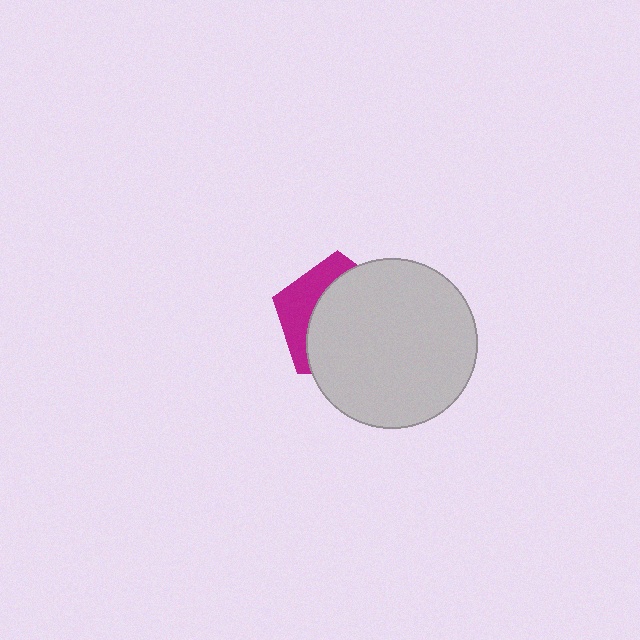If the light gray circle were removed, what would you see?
You would see the complete magenta pentagon.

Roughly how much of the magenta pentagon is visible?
A small part of it is visible (roughly 32%).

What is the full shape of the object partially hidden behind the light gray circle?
The partially hidden object is a magenta pentagon.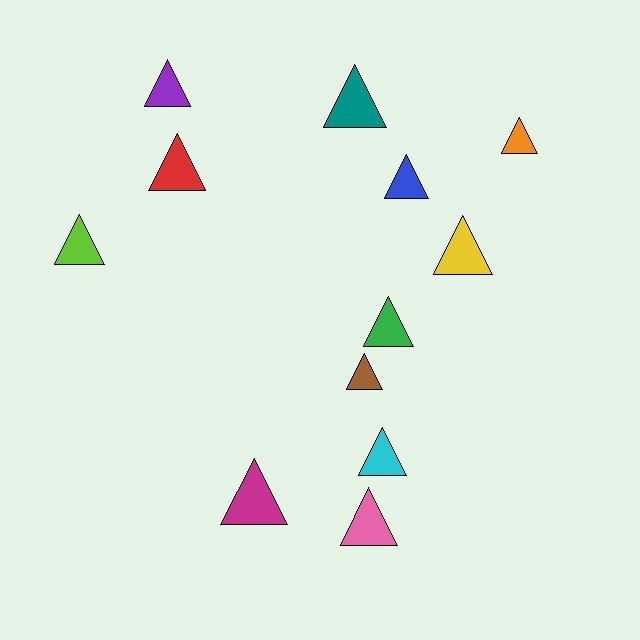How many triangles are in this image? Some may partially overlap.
There are 12 triangles.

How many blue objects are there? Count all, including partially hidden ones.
There is 1 blue object.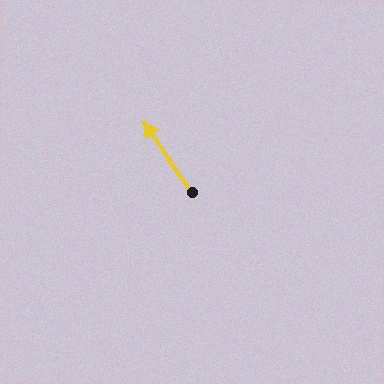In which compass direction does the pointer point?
Northwest.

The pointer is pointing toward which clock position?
Roughly 11 o'clock.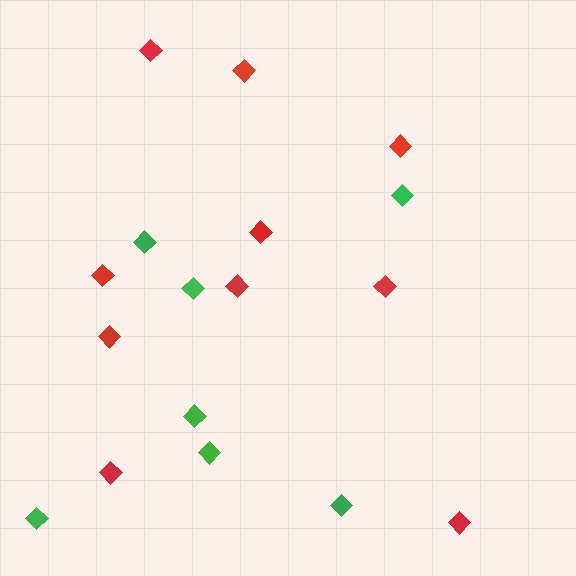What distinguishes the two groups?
There are 2 groups: one group of green diamonds (7) and one group of red diamonds (10).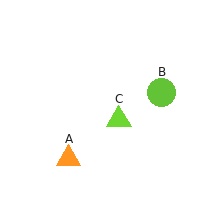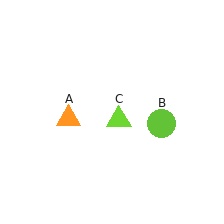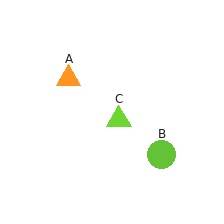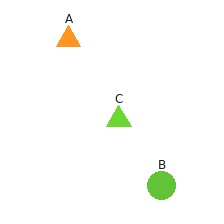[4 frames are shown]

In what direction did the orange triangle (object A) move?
The orange triangle (object A) moved up.